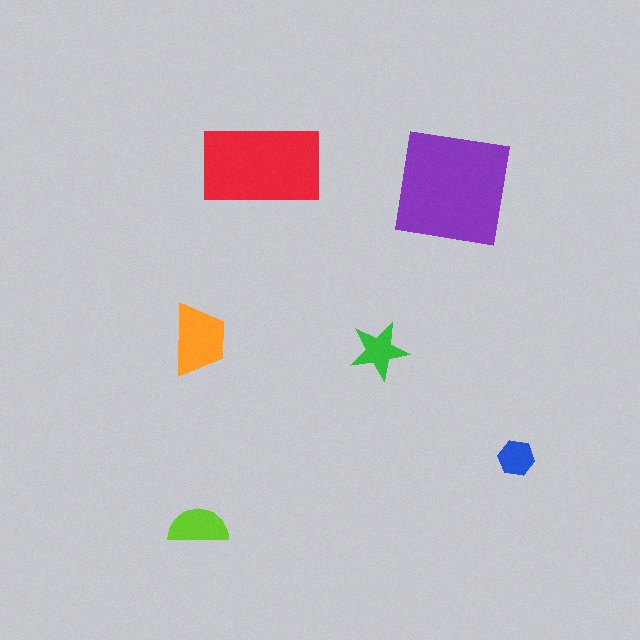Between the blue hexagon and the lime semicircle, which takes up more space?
The lime semicircle.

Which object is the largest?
The purple square.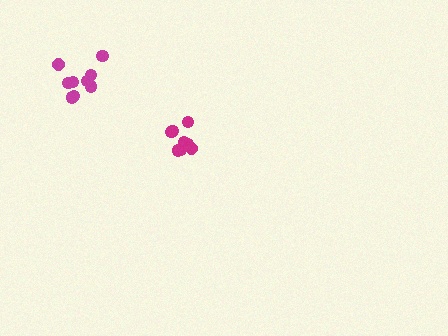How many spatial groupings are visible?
There are 2 spatial groupings.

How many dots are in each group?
Group 1: 9 dots, Group 2: 8 dots (17 total).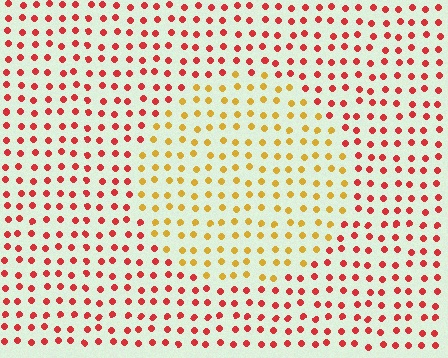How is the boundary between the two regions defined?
The boundary is defined purely by a slight shift in hue (about 47 degrees). Spacing, size, and orientation are identical on both sides.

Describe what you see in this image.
The image is filled with small red elements in a uniform arrangement. A circle-shaped region is visible where the elements are tinted to a slightly different hue, forming a subtle color boundary.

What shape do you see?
I see a circle.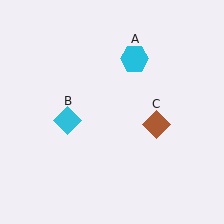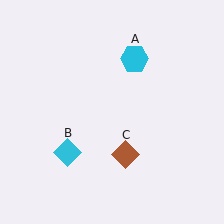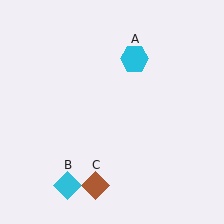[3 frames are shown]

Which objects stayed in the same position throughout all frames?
Cyan hexagon (object A) remained stationary.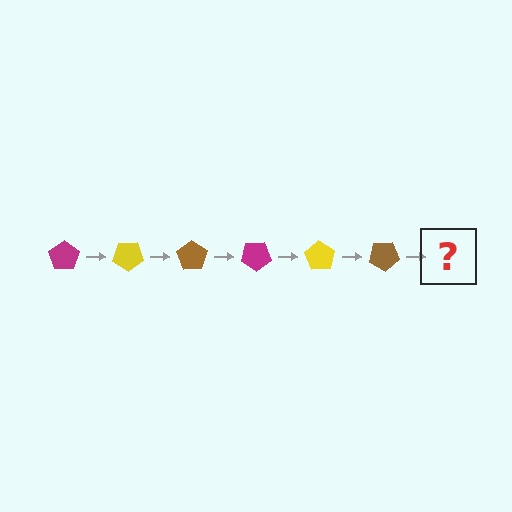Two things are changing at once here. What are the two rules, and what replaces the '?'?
The two rules are that it rotates 35 degrees each step and the color cycles through magenta, yellow, and brown. The '?' should be a magenta pentagon, rotated 210 degrees from the start.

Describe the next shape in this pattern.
It should be a magenta pentagon, rotated 210 degrees from the start.